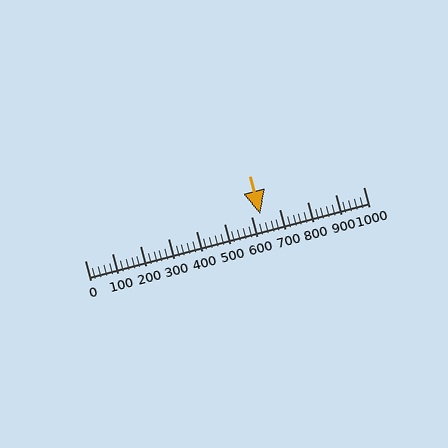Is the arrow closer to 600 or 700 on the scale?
The arrow is closer to 600.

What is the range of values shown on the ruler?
The ruler shows values from 0 to 1000.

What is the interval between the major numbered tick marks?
The major tick marks are spaced 100 units apart.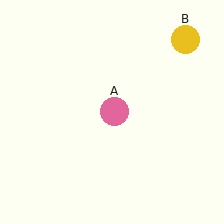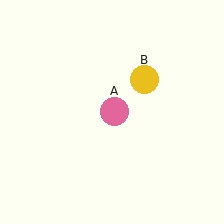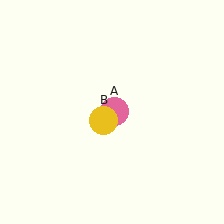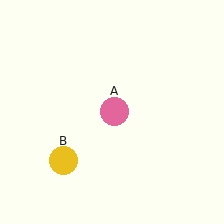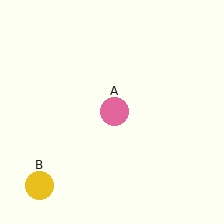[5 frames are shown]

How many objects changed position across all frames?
1 object changed position: yellow circle (object B).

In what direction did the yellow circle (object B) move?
The yellow circle (object B) moved down and to the left.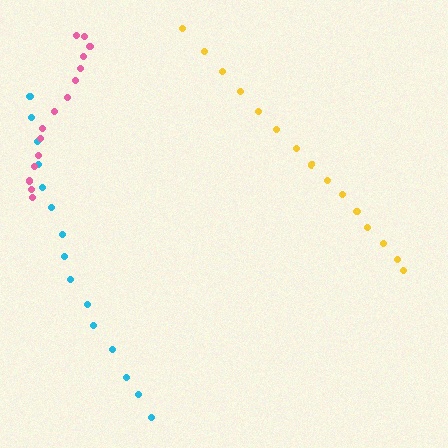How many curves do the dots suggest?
There are 3 distinct paths.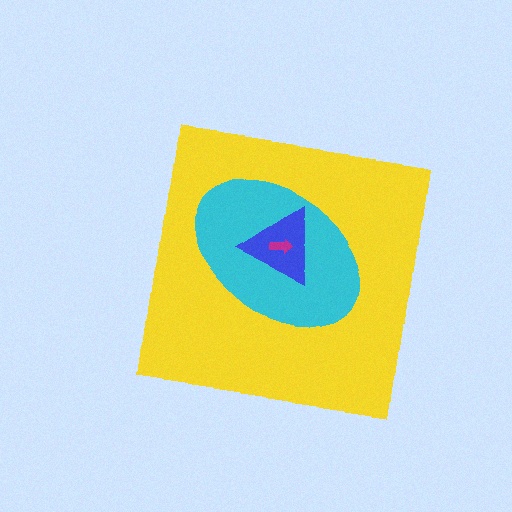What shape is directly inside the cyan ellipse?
The blue triangle.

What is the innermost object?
The magenta arrow.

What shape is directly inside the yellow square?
The cyan ellipse.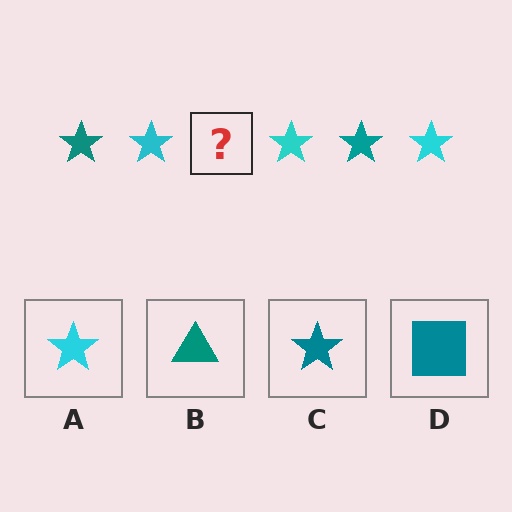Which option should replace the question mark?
Option C.